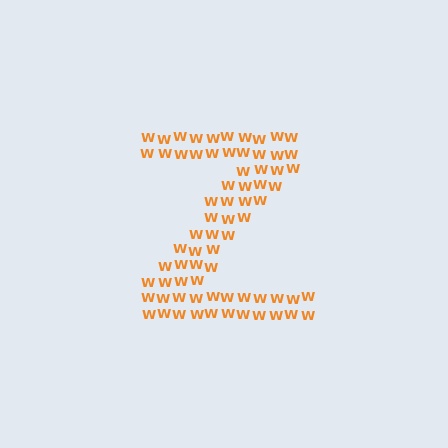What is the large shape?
The large shape is the letter Z.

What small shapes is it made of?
It is made of small letter W's.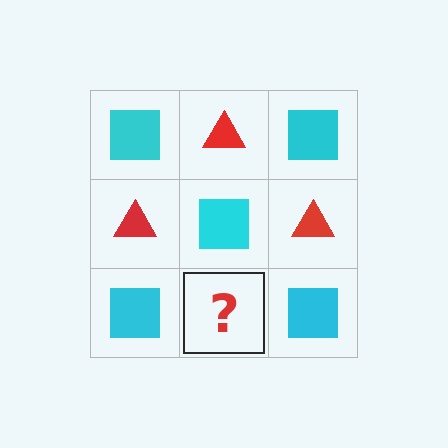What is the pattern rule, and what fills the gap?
The rule is that it alternates cyan square and red triangle in a checkerboard pattern. The gap should be filled with a red triangle.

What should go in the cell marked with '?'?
The missing cell should contain a red triangle.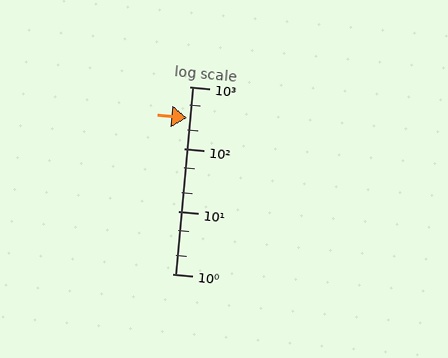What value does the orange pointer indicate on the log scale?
The pointer indicates approximately 320.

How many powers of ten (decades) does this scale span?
The scale spans 3 decades, from 1 to 1000.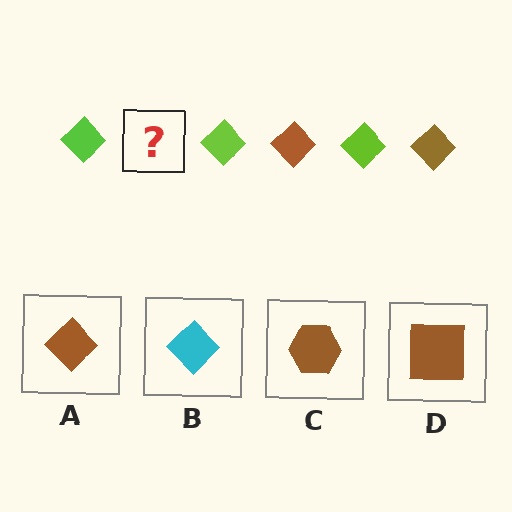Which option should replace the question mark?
Option A.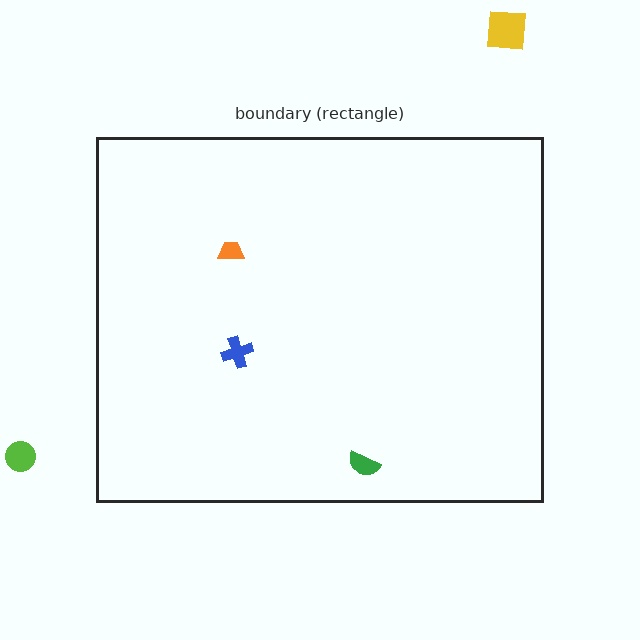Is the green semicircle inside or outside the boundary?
Inside.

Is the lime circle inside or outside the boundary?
Outside.